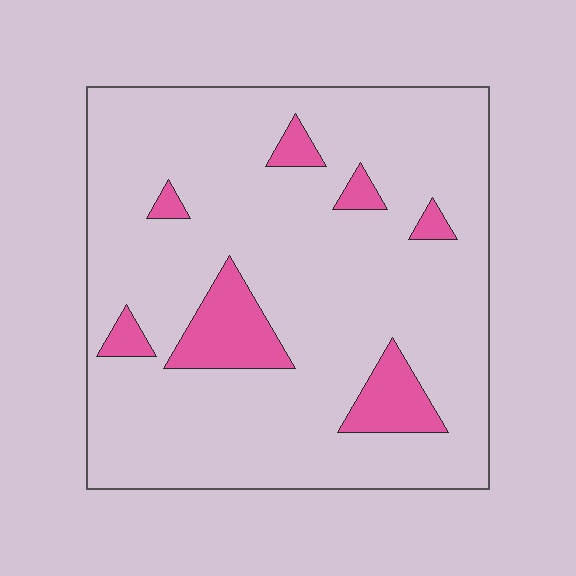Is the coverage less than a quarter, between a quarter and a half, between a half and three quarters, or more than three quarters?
Less than a quarter.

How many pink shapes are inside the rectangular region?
7.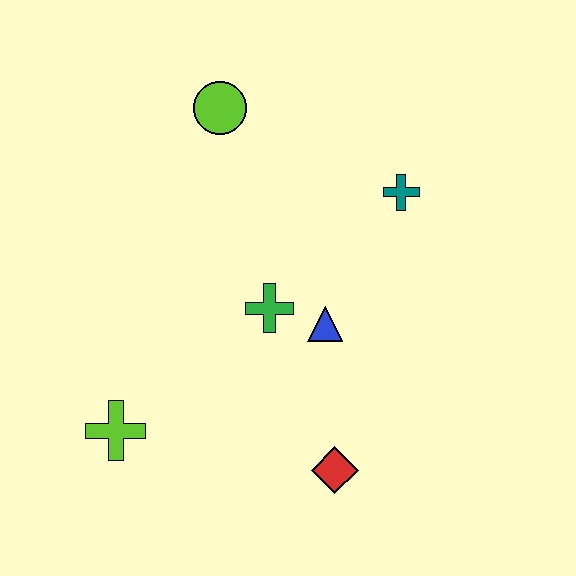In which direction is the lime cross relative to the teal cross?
The lime cross is to the left of the teal cross.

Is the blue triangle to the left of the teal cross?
Yes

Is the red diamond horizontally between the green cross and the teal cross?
Yes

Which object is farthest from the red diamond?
The lime circle is farthest from the red diamond.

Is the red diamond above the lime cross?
No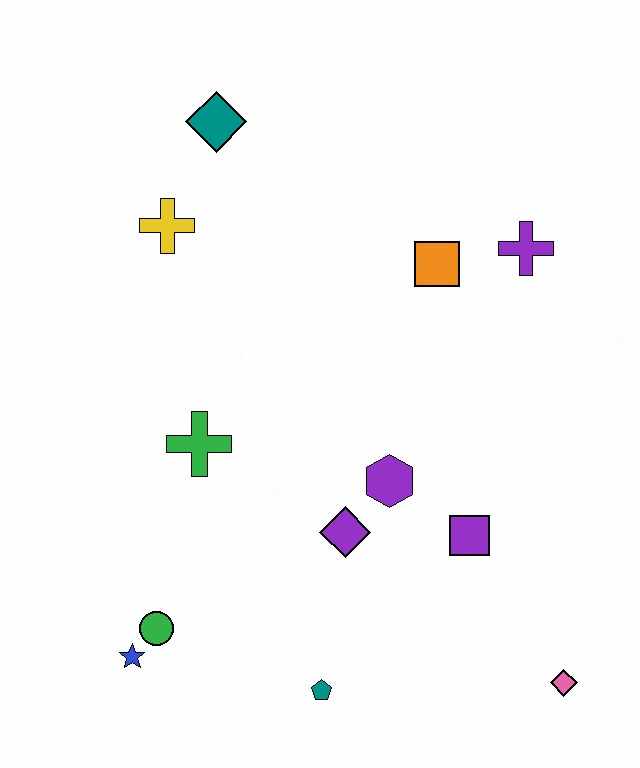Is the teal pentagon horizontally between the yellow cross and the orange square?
Yes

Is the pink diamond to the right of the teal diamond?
Yes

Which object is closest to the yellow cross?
The teal diamond is closest to the yellow cross.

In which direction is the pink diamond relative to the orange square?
The pink diamond is below the orange square.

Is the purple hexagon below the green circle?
No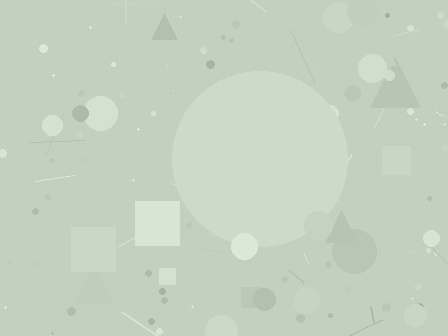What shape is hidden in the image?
A circle is hidden in the image.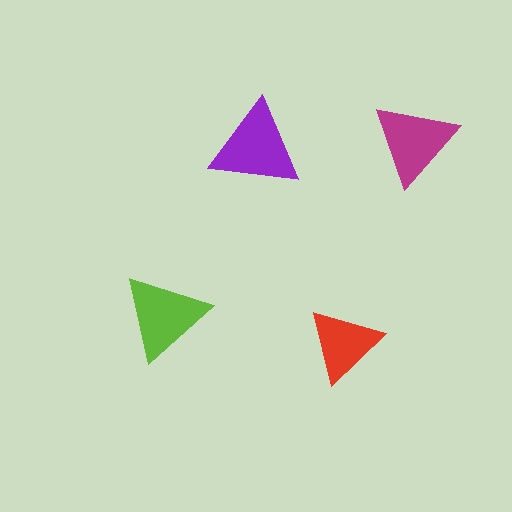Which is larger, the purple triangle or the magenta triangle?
The purple one.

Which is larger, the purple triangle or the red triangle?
The purple one.